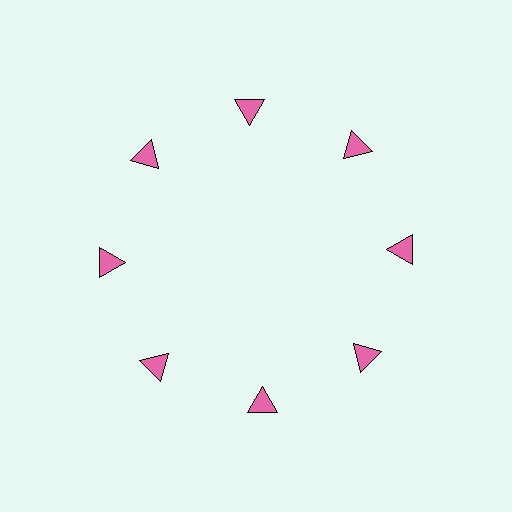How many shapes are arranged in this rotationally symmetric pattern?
There are 8 shapes, arranged in 8 groups of 1.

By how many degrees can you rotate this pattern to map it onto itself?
The pattern maps onto itself every 45 degrees of rotation.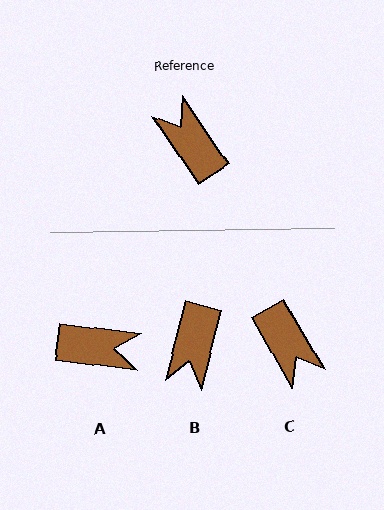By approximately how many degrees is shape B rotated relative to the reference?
Approximately 131 degrees counter-clockwise.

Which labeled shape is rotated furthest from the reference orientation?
C, about 176 degrees away.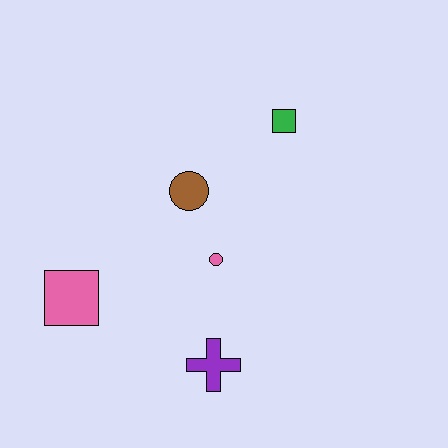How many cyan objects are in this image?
There are no cyan objects.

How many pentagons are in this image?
There are no pentagons.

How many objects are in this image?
There are 5 objects.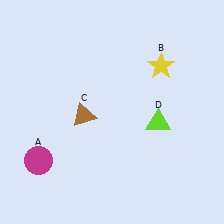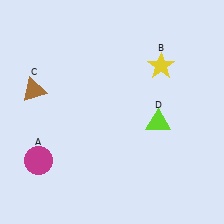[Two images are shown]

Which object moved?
The brown triangle (C) moved left.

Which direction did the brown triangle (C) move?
The brown triangle (C) moved left.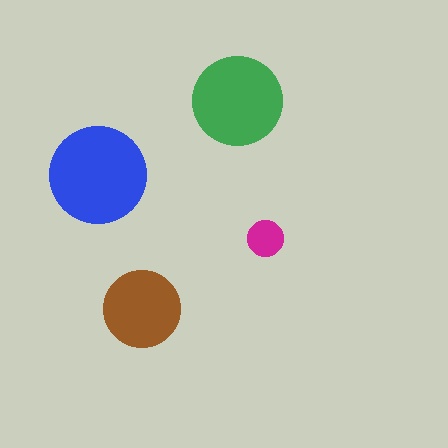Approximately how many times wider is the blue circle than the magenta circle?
About 2.5 times wider.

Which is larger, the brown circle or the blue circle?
The blue one.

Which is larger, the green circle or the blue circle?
The blue one.